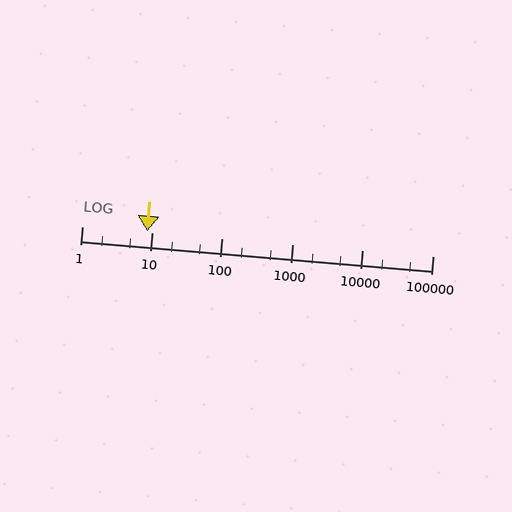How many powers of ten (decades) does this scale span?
The scale spans 5 decades, from 1 to 100000.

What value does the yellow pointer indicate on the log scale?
The pointer indicates approximately 8.6.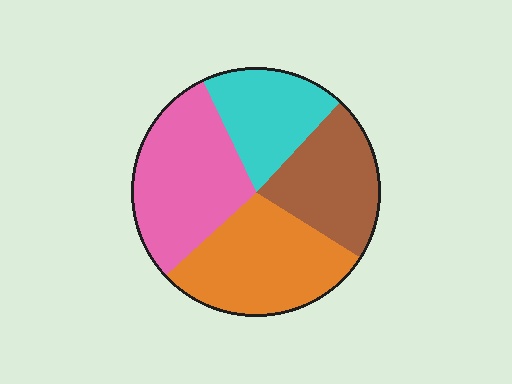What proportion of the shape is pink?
Pink takes up between a quarter and a half of the shape.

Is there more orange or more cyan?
Orange.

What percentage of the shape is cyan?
Cyan covers about 20% of the shape.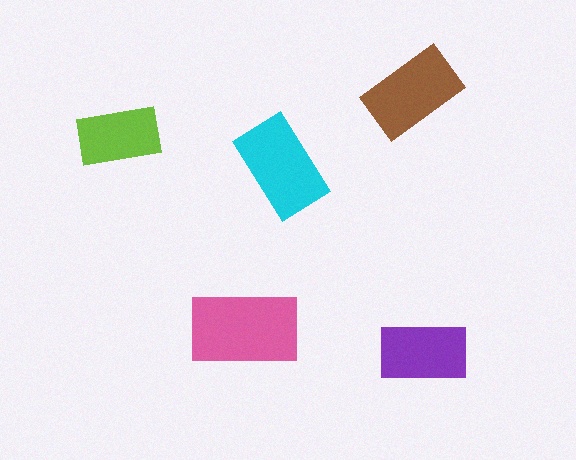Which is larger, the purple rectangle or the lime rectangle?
The purple one.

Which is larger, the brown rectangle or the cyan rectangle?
The cyan one.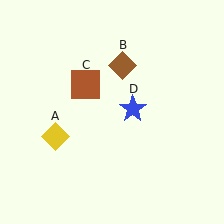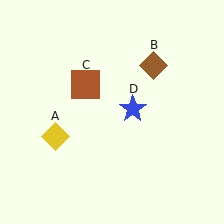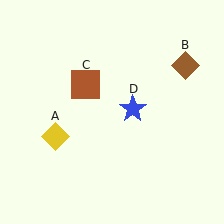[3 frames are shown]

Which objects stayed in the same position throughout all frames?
Yellow diamond (object A) and brown square (object C) and blue star (object D) remained stationary.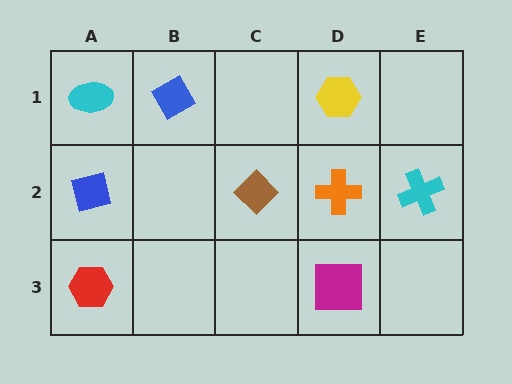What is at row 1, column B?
A blue diamond.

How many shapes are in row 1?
3 shapes.